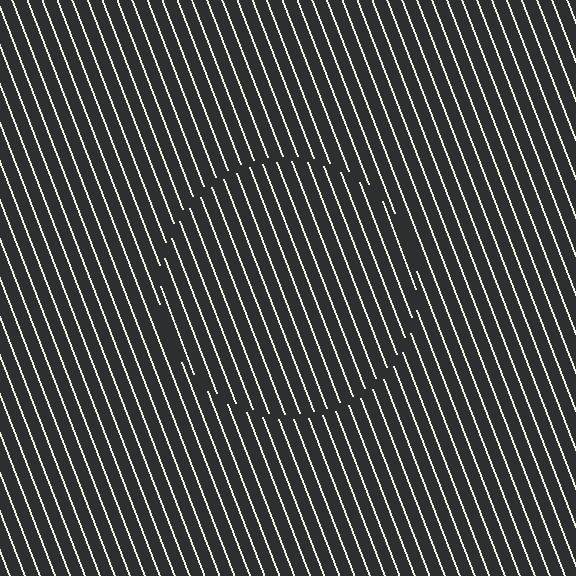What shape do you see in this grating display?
An illusory circle. The interior of the shape contains the same grating, shifted by half a period — the contour is defined by the phase discontinuity where line-ends from the inner and outer gratings abut.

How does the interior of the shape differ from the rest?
The interior of the shape contains the same grating, shifted by half a period — the contour is defined by the phase discontinuity where line-ends from the inner and outer gratings abut.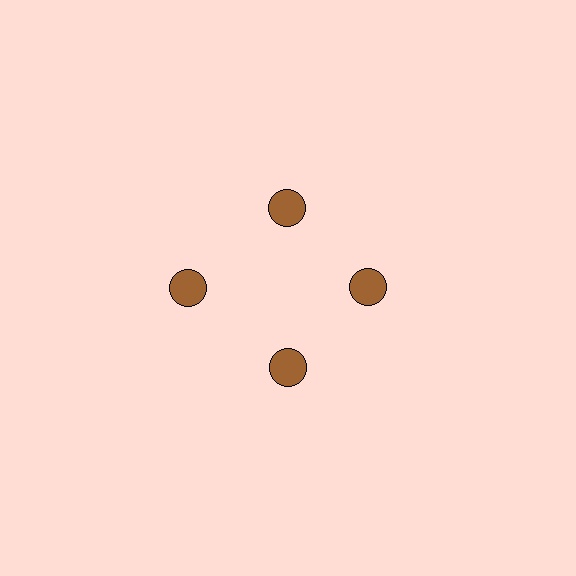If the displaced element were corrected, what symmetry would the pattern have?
It would have 4-fold rotational symmetry — the pattern would map onto itself every 90 degrees.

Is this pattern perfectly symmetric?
No. The 4 brown circles are arranged in a ring, but one element near the 9 o'clock position is pushed outward from the center, breaking the 4-fold rotational symmetry.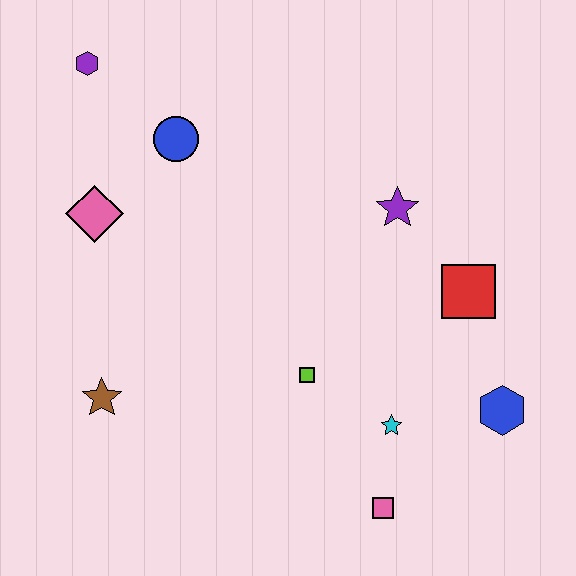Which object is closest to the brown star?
The pink diamond is closest to the brown star.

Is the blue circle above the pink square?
Yes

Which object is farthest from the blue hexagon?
The purple hexagon is farthest from the blue hexagon.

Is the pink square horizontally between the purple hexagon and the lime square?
No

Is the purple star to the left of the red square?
Yes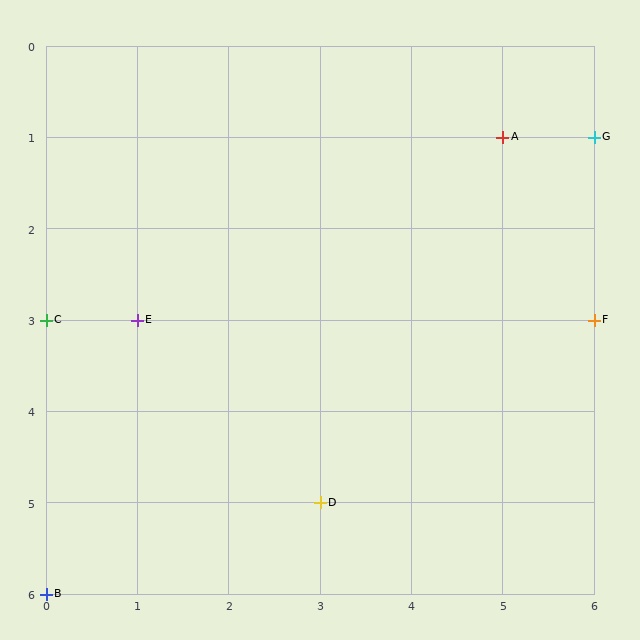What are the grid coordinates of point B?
Point B is at grid coordinates (0, 6).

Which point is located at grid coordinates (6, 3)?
Point F is at (6, 3).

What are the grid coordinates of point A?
Point A is at grid coordinates (5, 1).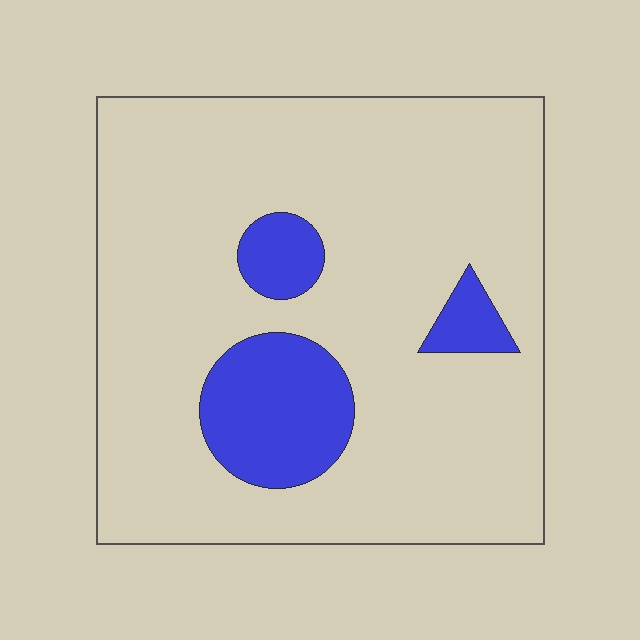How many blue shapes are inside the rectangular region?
3.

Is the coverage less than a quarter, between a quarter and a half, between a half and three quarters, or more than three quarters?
Less than a quarter.